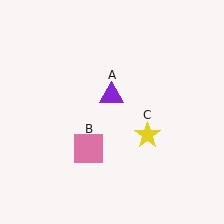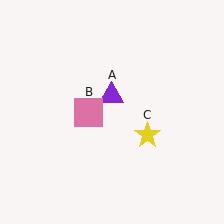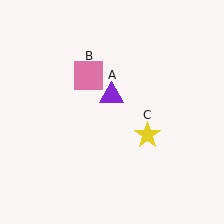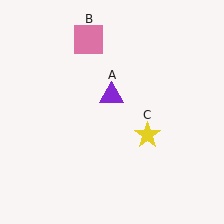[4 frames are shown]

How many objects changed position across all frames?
1 object changed position: pink square (object B).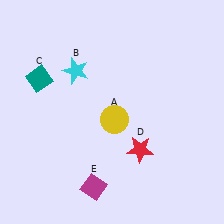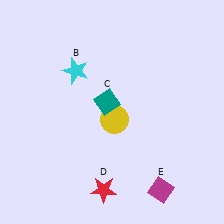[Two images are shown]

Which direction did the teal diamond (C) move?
The teal diamond (C) moved right.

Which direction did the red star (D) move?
The red star (D) moved down.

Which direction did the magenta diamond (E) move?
The magenta diamond (E) moved right.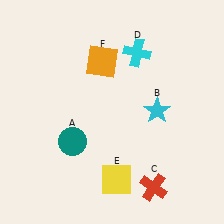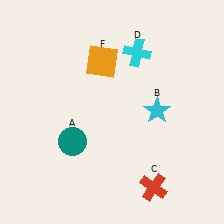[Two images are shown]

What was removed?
The yellow square (E) was removed in Image 2.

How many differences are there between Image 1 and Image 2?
There is 1 difference between the two images.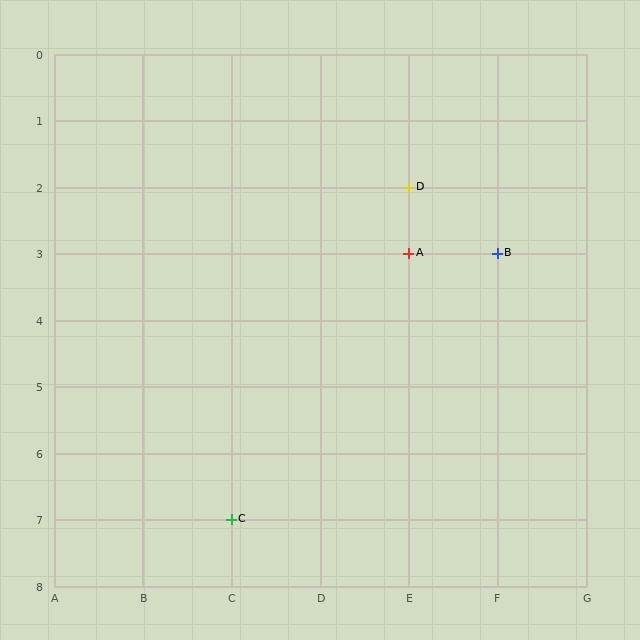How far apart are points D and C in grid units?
Points D and C are 2 columns and 5 rows apart (about 5.4 grid units diagonally).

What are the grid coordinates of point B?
Point B is at grid coordinates (F, 3).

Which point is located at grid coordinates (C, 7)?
Point C is at (C, 7).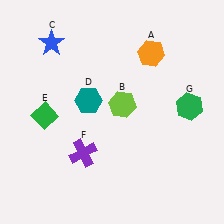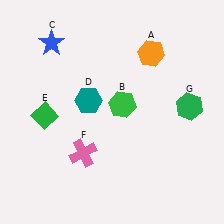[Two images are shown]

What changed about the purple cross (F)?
In Image 1, F is purple. In Image 2, it changed to pink.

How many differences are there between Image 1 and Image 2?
There are 2 differences between the two images.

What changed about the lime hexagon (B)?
In Image 1, B is lime. In Image 2, it changed to green.